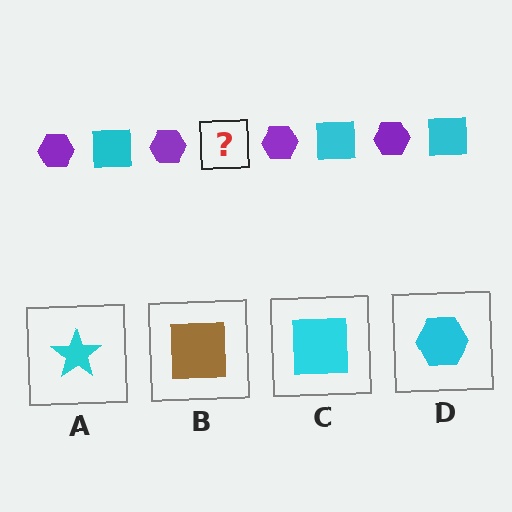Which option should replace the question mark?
Option C.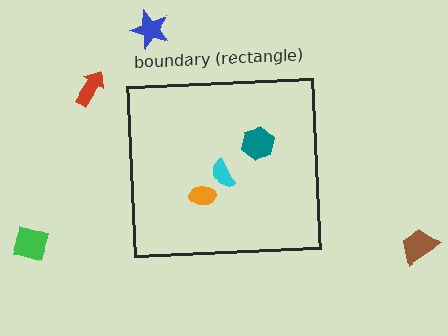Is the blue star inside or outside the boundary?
Outside.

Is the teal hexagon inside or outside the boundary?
Inside.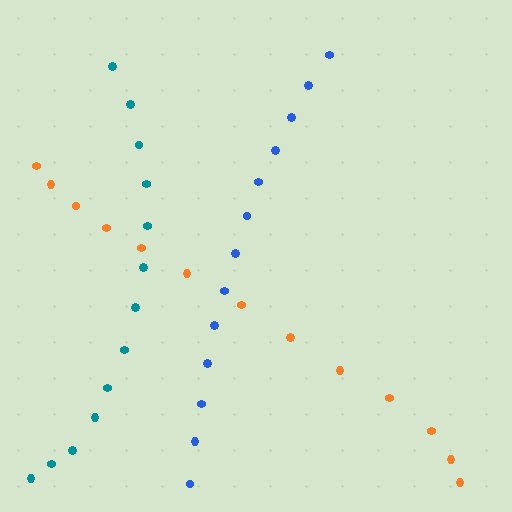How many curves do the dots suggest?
There are 3 distinct paths.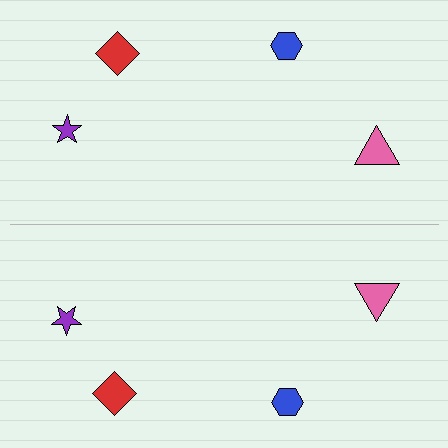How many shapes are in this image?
There are 8 shapes in this image.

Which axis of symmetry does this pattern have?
The pattern has a horizontal axis of symmetry running through the center of the image.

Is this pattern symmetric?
Yes, this pattern has bilateral (reflection) symmetry.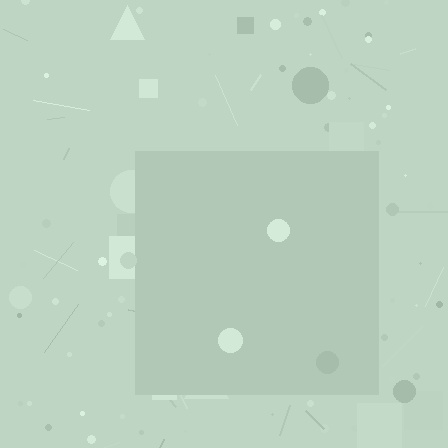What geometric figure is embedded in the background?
A square is embedded in the background.